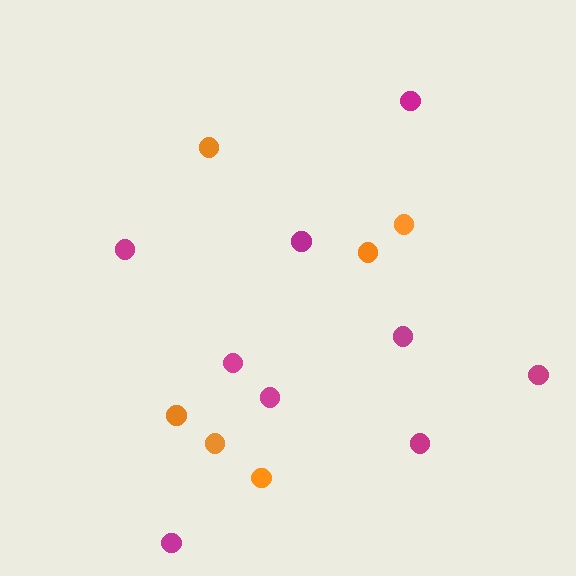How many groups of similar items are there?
There are 2 groups: one group of orange circles (6) and one group of magenta circles (9).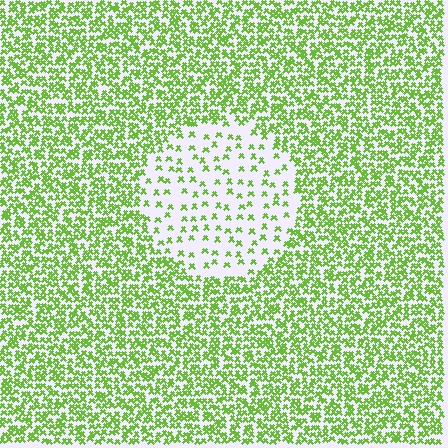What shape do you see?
I see a circle.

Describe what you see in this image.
The image contains small lime elements arranged at two different densities. A circle-shaped region is visible where the elements are less densely packed than the surrounding area.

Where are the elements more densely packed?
The elements are more densely packed outside the circle boundary.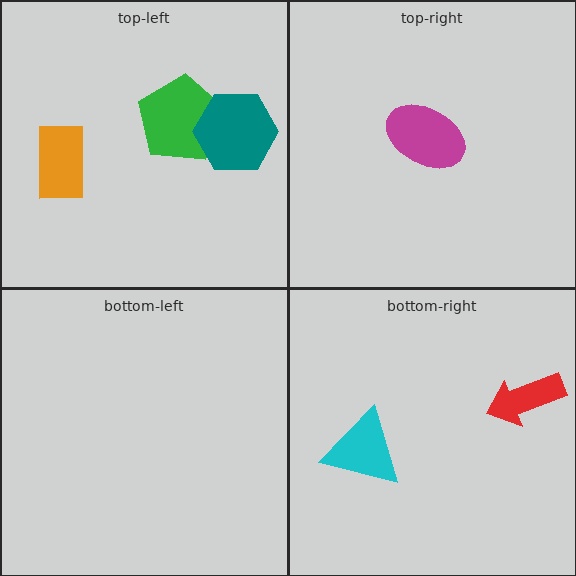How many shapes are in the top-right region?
1.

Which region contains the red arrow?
The bottom-right region.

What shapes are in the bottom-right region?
The cyan triangle, the red arrow.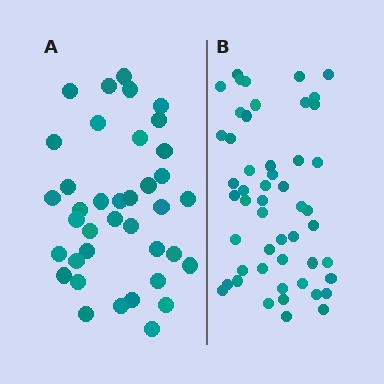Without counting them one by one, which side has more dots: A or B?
Region B (the right region) has more dots.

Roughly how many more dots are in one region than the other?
Region B has approximately 15 more dots than region A.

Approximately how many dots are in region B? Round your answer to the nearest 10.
About 50 dots. (The exact count is 51, which rounds to 50.)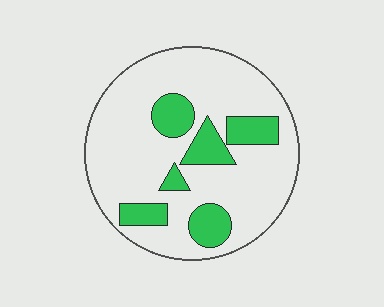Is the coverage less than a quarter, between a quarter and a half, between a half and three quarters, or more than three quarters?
Less than a quarter.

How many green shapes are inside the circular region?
6.